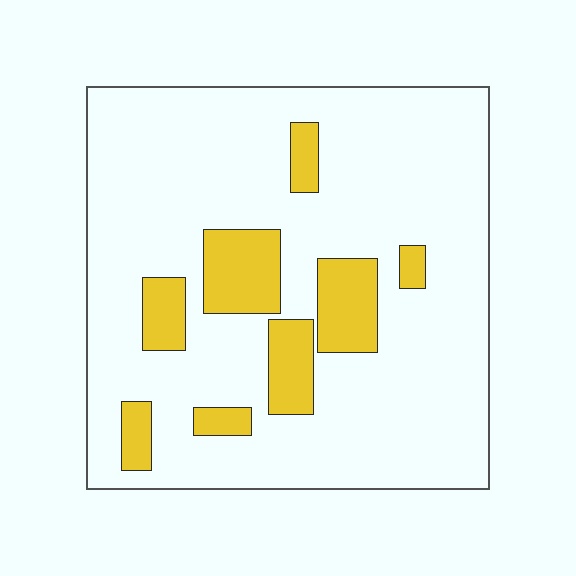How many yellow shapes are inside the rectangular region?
8.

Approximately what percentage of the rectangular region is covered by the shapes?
Approximately 15%.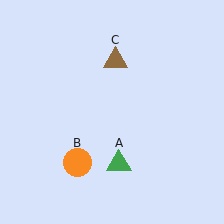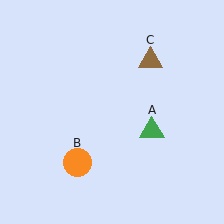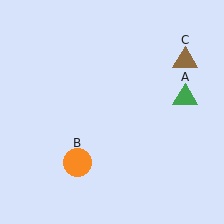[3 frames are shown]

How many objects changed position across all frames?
2 objects changed position: green triangle (object A), brown triangle (object C).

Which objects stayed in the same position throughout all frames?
Orange circle (object B) remained stationary.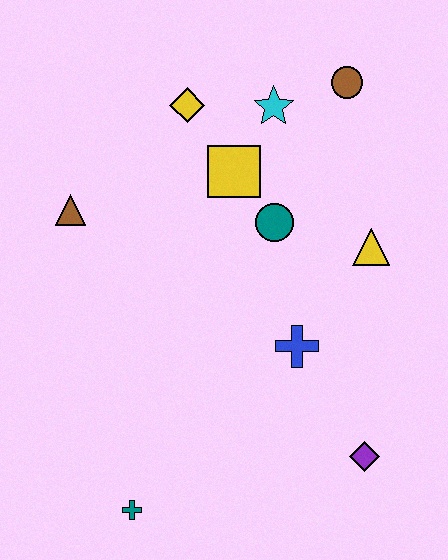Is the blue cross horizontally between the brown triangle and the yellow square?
No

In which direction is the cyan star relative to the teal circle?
The cyan star is above the teal circle.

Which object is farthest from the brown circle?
The teal cross is farthest from the brown circle.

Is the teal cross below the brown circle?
Yes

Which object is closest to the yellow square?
The teal circle is closest to the yellow square.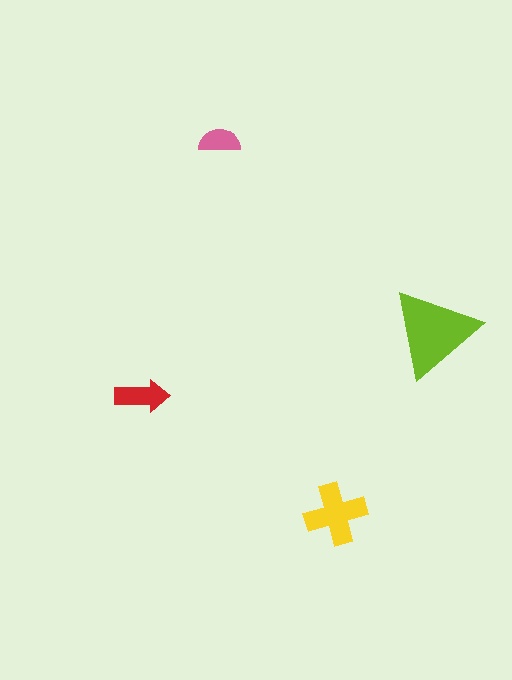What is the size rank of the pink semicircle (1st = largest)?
4th.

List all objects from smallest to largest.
The pink semicircle, the red arrow, the yellow cross, the lime triangle.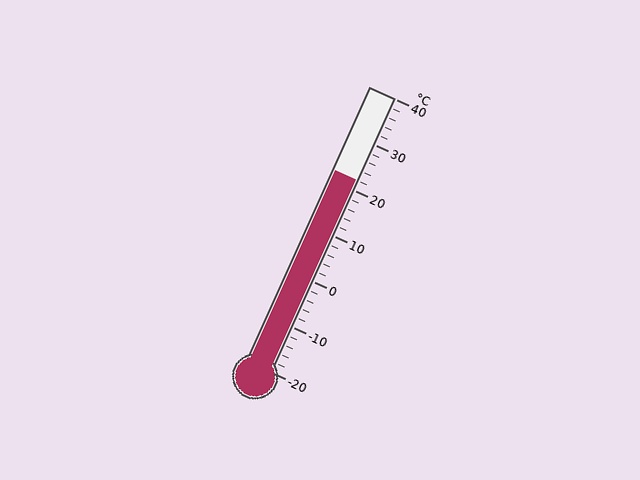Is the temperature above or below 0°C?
The temperature is above 0°C.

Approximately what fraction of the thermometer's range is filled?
The thermometer is filled to approximately 70% of its range.